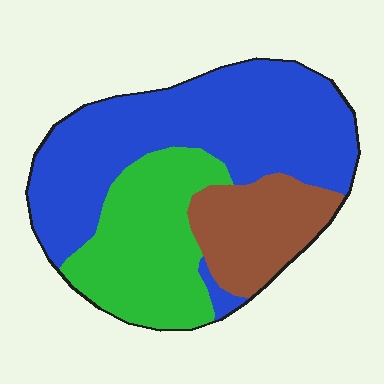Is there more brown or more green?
Green.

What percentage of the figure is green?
Green covers about 30% of the figure.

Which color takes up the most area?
Blue, at roughly 50%.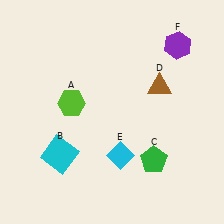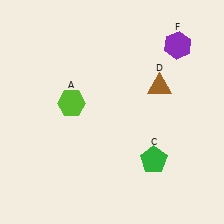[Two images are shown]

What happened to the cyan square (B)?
The cyan square (B) was removed in Image 2. It was in the bottom-left area of Image 1.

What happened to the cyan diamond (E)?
The cyan diamond (E) was removed in Image 2. It was in the bottom-right area of Image 1.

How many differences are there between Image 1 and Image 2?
There are 2 differences between the two images.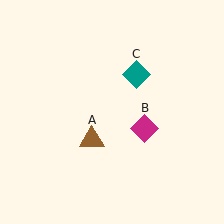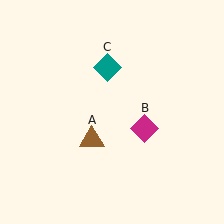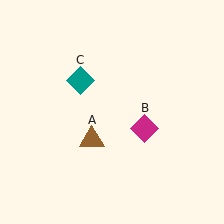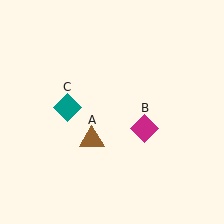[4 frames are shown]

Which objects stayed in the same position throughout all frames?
Brown triangle (object A) and magenta diamond (object B) remained stationary.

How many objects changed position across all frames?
1 object changed position: teal diamond (object C).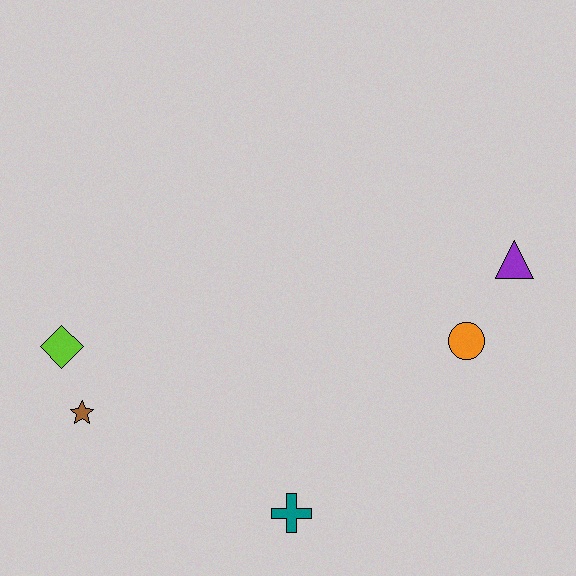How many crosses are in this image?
There is 1 cross.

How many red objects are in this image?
There are no red objects.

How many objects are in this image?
There are 5 objects.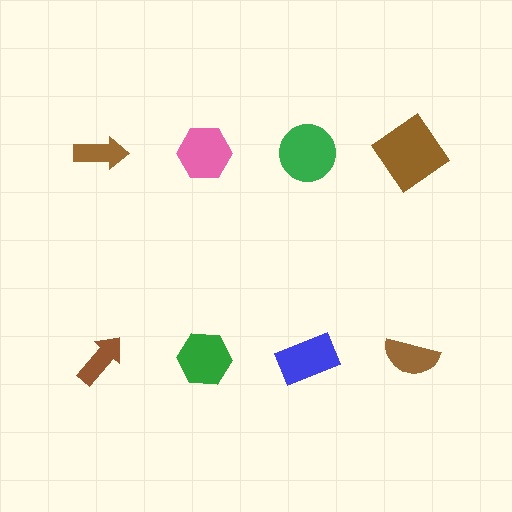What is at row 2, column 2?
A green hexagon.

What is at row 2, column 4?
A brown semicircle.